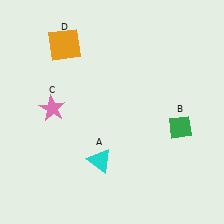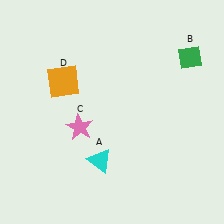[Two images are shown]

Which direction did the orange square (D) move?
The orange square (D) moved down.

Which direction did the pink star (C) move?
The pink star (C) moved right.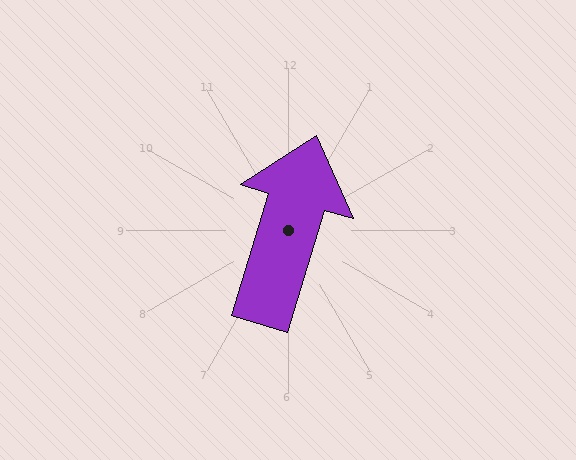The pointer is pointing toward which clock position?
Roughly 1 o'clock.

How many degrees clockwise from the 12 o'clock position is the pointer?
Approximately 17 degrees.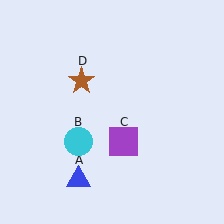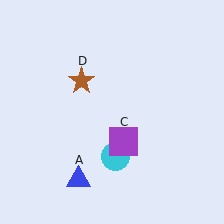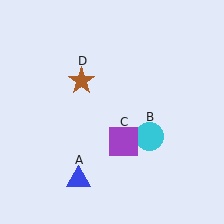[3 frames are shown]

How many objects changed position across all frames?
1 object changed position: cyan circle (object B).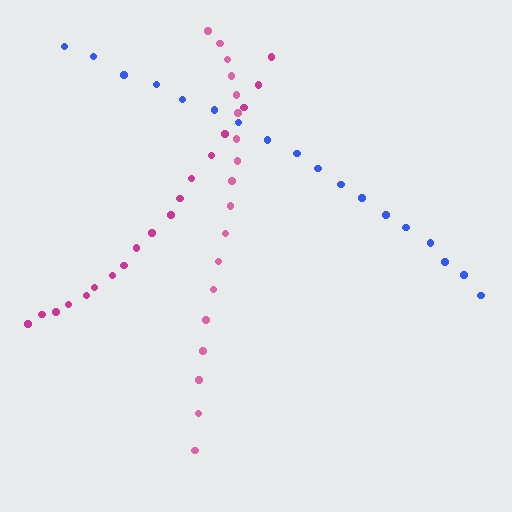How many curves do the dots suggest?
There are 3 distinct paths.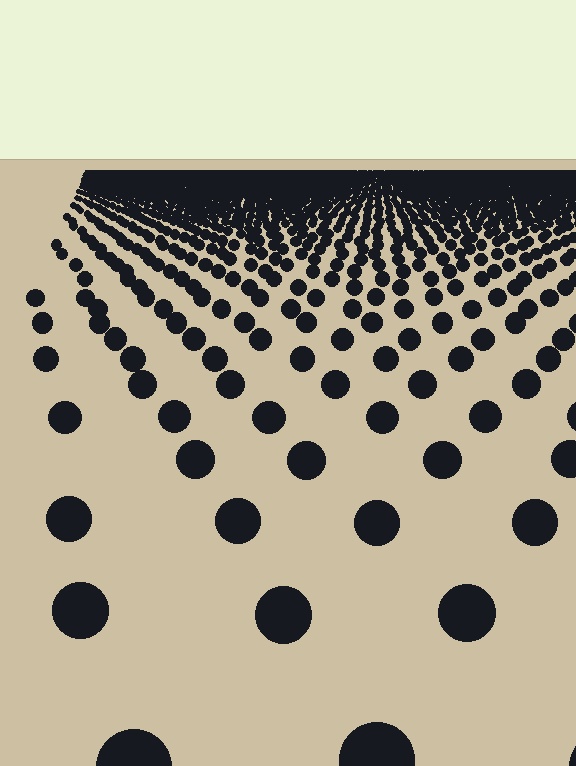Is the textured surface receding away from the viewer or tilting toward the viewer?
The surface is receding away from the viewer. Texture elements get smaller and denser toward the top.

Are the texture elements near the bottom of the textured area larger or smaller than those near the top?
Larger. Near the bottom, elements are closer to the viewer and appear at a bigger on-screen size.